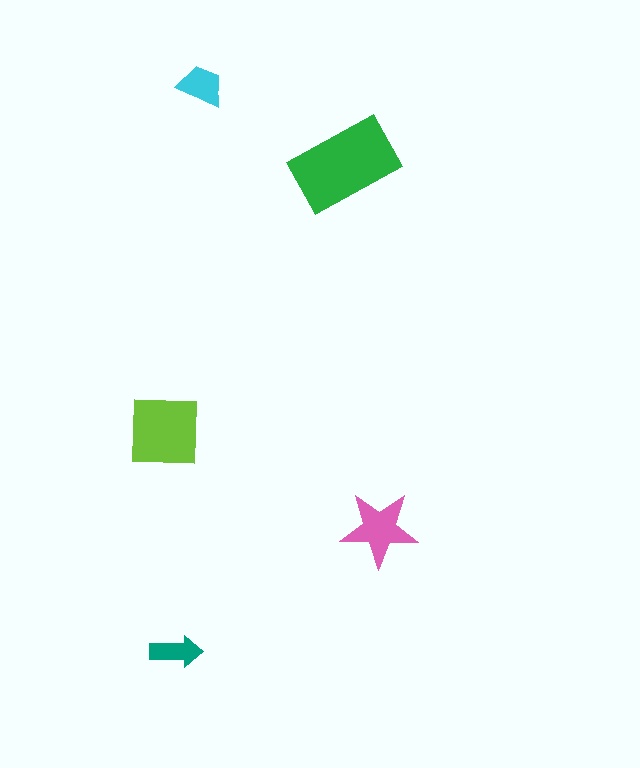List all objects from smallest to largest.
The teal arrow, the cyan trapezoid, the pink star, the lime square, the green rectangle.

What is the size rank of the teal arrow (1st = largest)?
5th.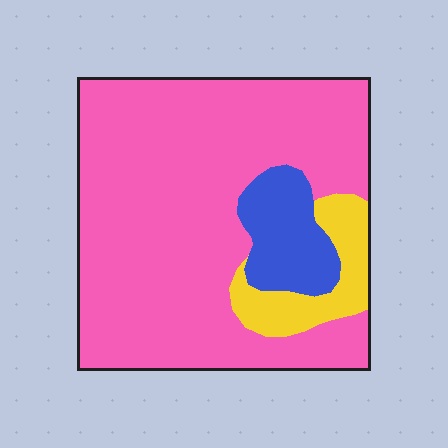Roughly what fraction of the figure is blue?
Blue takes up less than a sixth of the figure.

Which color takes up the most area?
Pink, at roughly 80%.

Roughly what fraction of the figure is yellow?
Yellow takes up less than a sixth of the figure.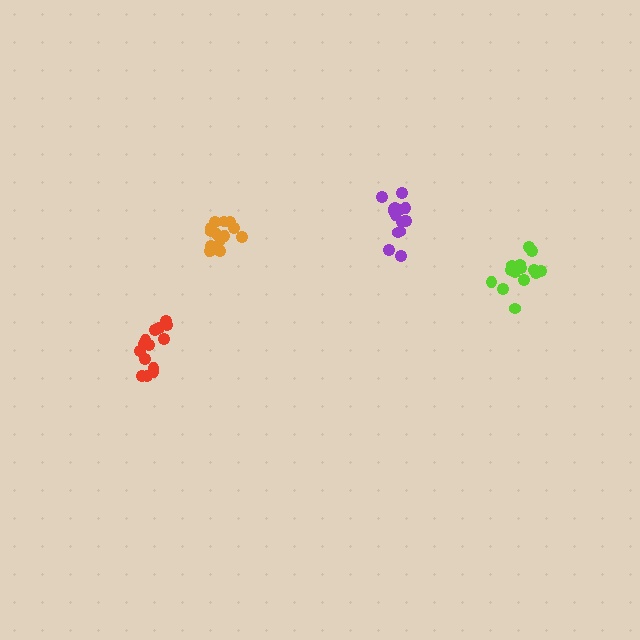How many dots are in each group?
Group 1: 15 dots, Group 2: 14 dots, Group 3: 14 dots, Group 4: 15 dots (58 total).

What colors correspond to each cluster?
The clusters are colored: orange, lime, red, purple.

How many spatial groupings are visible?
There are 4 spatial groupings.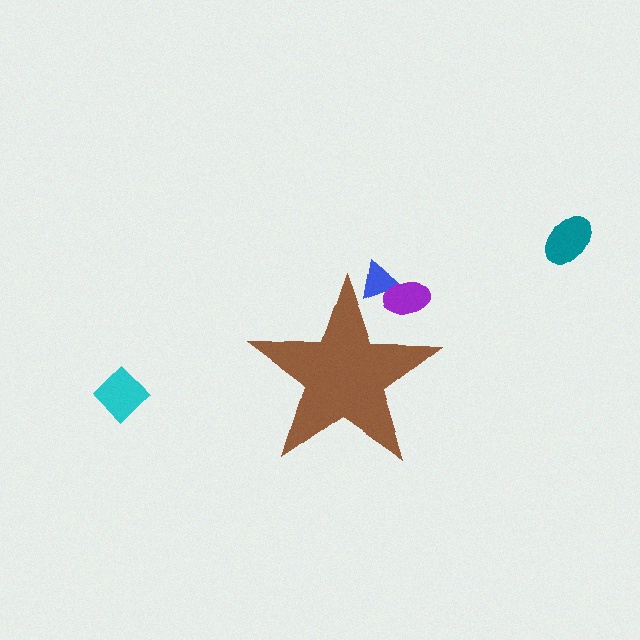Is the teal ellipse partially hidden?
No, the teal ellipse is fully visible.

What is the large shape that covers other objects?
A brown star.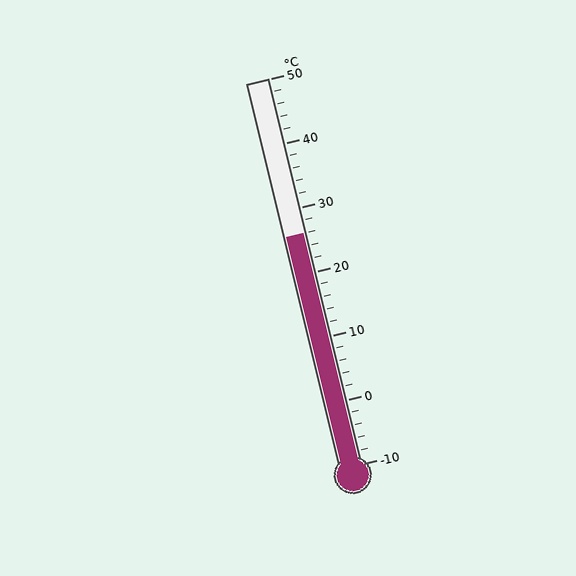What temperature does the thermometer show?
The thermometer shows approximately 26°C.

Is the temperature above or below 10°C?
The temperature is above 10°C.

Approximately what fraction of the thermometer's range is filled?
The thermometer is filled to approximately 60% of its range.